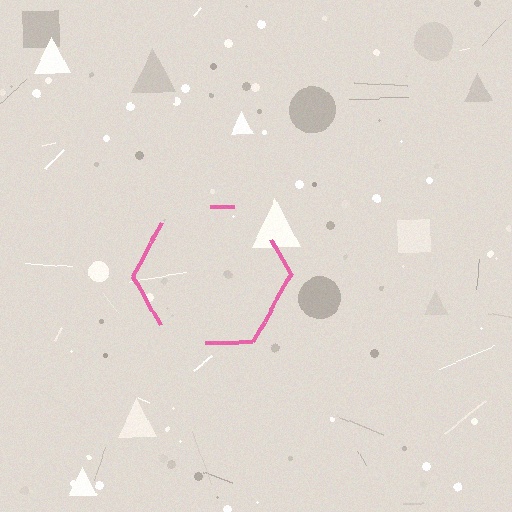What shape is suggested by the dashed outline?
The dashed outline suggests a hexagon.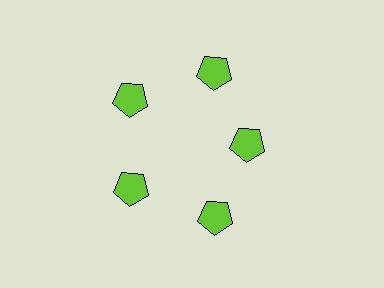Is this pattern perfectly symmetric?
No. The 5 lime pentagons are arranged in a ring, but one element near the 3 o'clock position is pulled inward toward the center, breaking the 5-fold rotational symmetry.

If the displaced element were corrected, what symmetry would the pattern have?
It would have 5-fold rotational symmetry — the pattern would map onto itself every 72 degrees.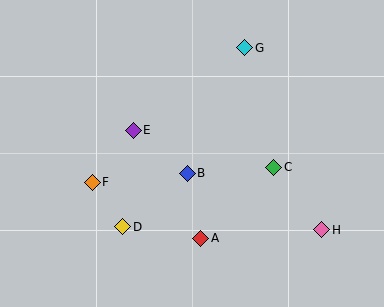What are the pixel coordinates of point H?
Point H is at (322, 230).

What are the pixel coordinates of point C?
Point C is at (274, 167).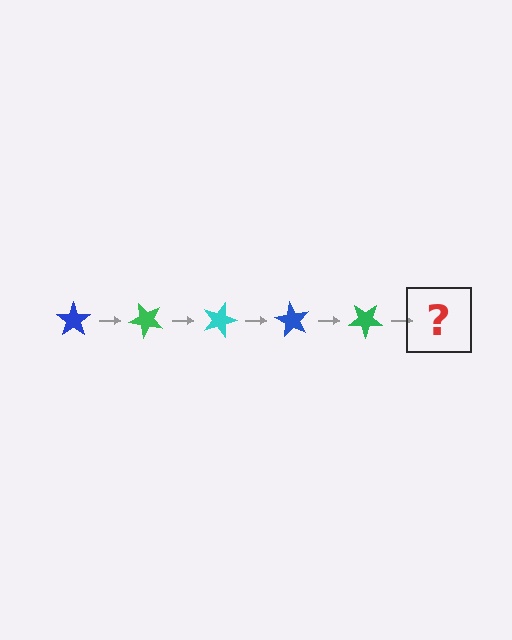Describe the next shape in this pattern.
It should be a cyan star, rotated 225 degrees from the start.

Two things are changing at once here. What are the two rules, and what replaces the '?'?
The two rules are that it rotates 45 degrees each step and the color cycles through blue, green, and cyan. The '?' should be a cyan star, rotated 225 degrees from the start.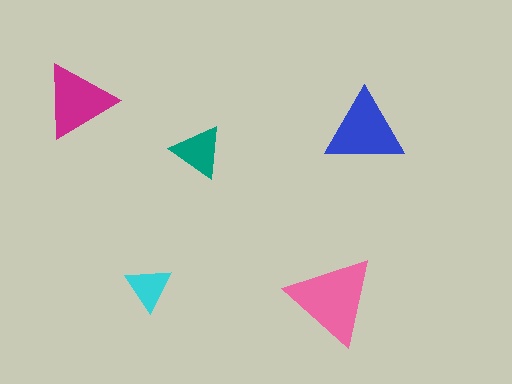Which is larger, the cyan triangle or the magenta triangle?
The magenta one.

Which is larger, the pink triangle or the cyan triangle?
The pink one.